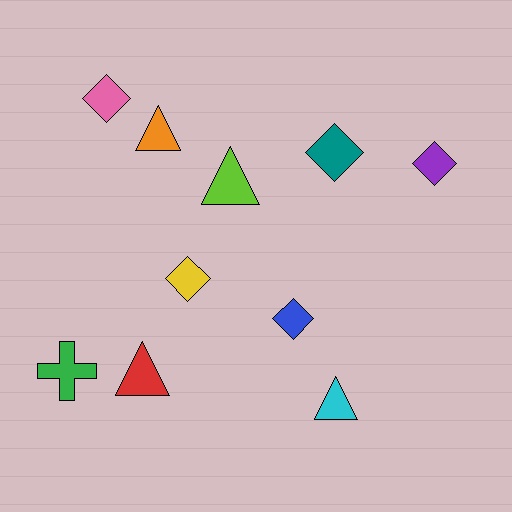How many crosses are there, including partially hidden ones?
There is 1 cross.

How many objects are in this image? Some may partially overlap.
There are 10 objects.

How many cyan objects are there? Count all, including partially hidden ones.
There is 1 cyan object.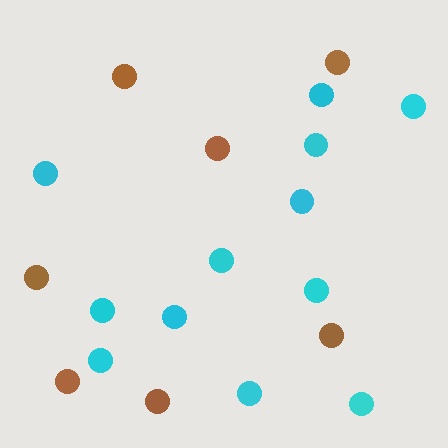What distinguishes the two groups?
There are 2 groups: one group of brown circles (7) and one group of cyan circles (12).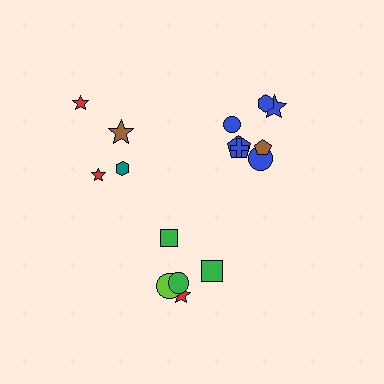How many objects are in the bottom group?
There are 5 objects.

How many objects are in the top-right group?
There are 7 objects.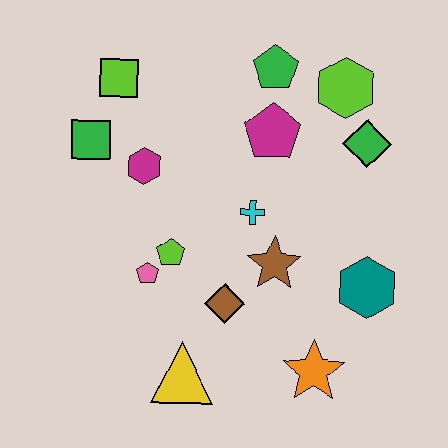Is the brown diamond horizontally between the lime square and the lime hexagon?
Yes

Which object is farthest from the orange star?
The lime square is farthest from the orange star.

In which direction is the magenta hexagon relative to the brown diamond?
The magenta hexagon is above the brown diamond.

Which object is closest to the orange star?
The teal hexagon is closest to the orange star.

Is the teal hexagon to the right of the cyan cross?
Yes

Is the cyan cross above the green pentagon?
No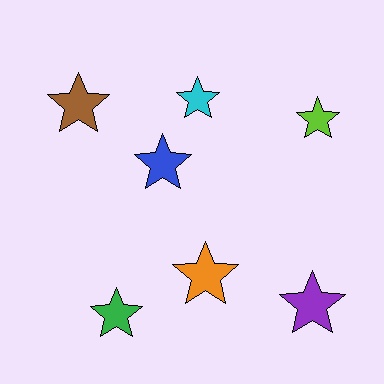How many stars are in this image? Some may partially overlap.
There are 7 stars.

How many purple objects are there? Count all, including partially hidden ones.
There is 1 purple object.